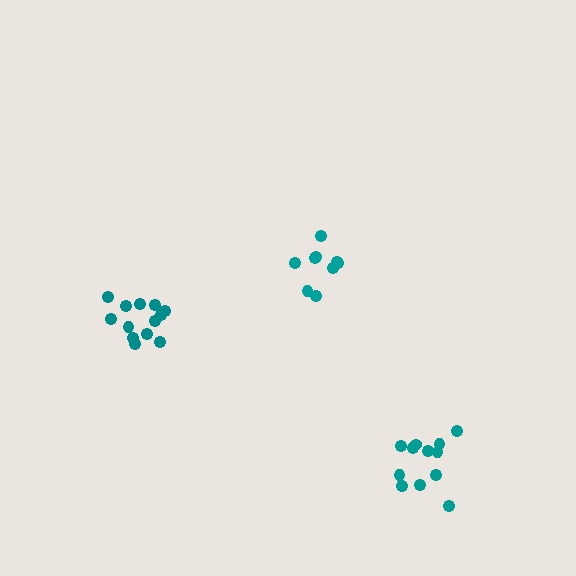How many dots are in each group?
Group 1: 9 dots, Group 2: 12 dots, Group 3: 13 dots (34 total).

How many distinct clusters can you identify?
There are 3 distinct clusters.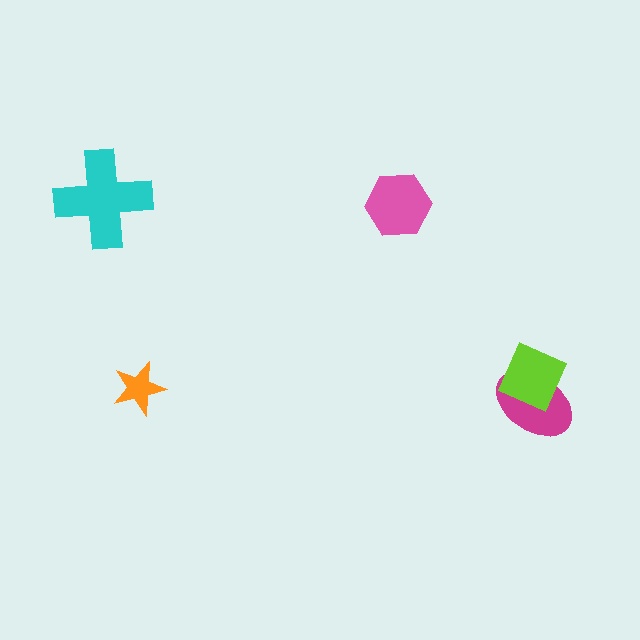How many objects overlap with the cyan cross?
0 objects overlap with the cyan cross.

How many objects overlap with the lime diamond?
1 object overlaps with the lime diamond.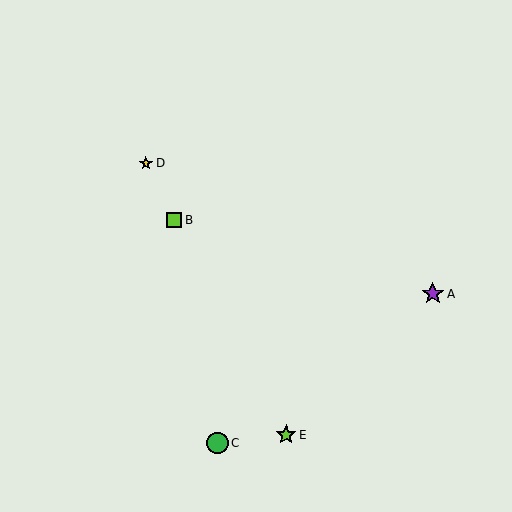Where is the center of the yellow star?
The center of the yellow star is at (146, 163).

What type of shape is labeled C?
Shape C is a green circle.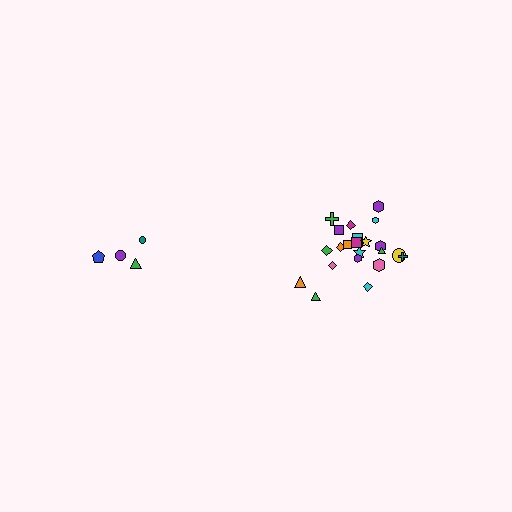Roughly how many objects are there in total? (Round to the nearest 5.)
Roughly 25 objects in total.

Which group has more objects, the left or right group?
The right group.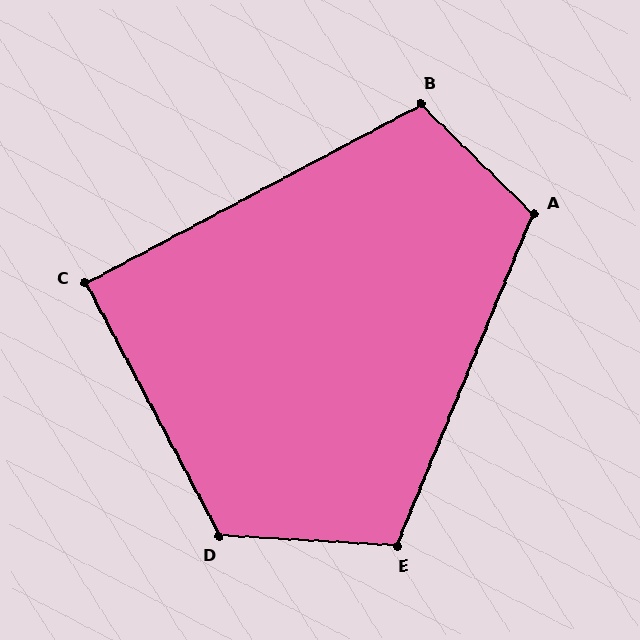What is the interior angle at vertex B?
Approximately 108 degrees (obtuse).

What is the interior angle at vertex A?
Approximately 112 degrees (obtuse).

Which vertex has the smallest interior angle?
C, at approximately 90 degrees.